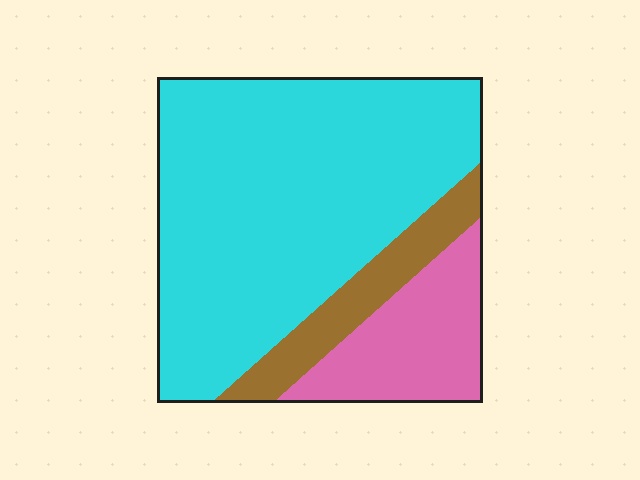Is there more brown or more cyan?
Cyan.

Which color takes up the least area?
Brown, at roughly 10%.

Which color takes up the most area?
Cyan, at roughly 70%.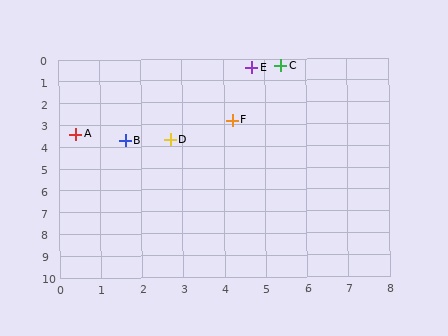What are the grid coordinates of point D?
Point D is at approximately (2.7, 3.7).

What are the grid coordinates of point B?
Point B is at approximately (1.6, 3.7).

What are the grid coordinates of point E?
Point E is at approximately (4.7, 0.4).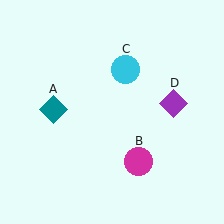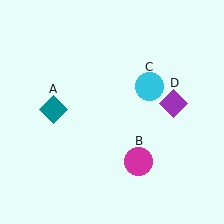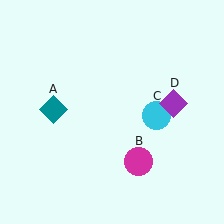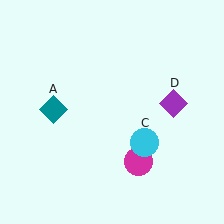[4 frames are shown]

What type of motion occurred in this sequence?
The cyan circle (object C) rotated clockwise around the center of the scene.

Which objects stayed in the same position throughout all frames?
Teal diamond (object A) and magenta circle (object B) and purple diamond (object D) remained stationary.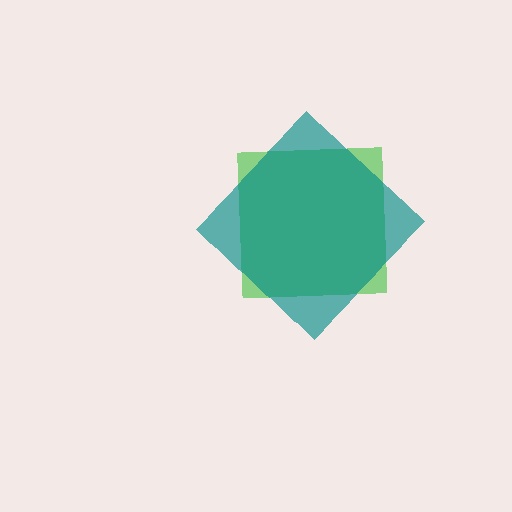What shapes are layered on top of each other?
The layered shapes are: a green square, a teal diamond.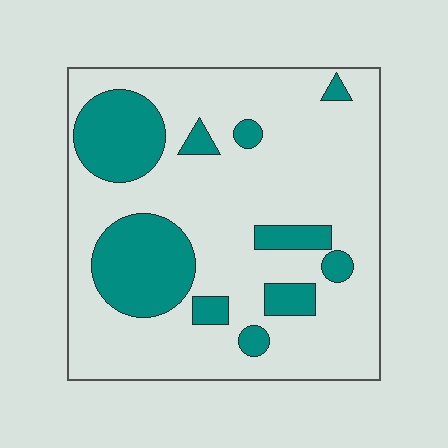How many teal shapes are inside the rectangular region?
10.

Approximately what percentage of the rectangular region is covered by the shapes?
Approximately 25%.